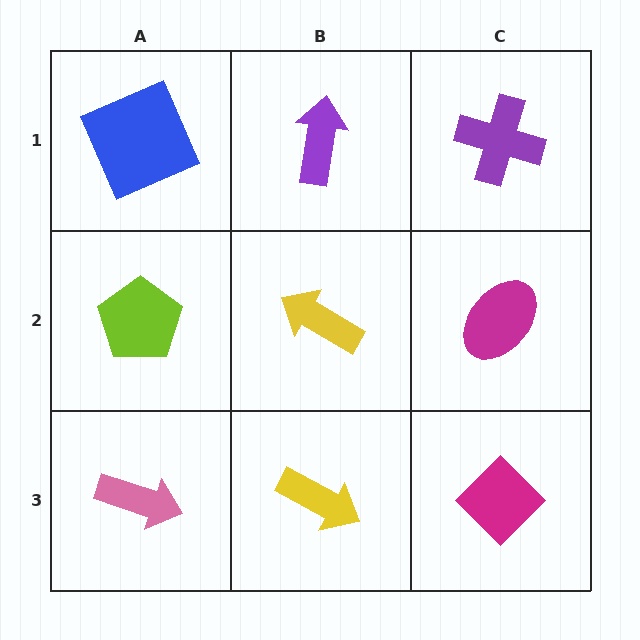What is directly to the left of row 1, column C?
A purple arrow.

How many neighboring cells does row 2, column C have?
3.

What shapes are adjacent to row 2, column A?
A blue square (row 1, column A), a pink arrow (row 3, column A), a yellow arrow (row 2, column B).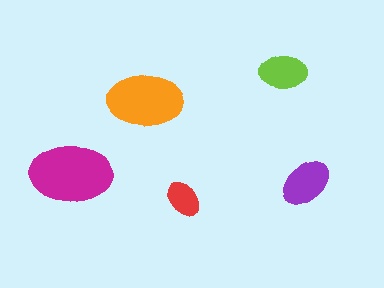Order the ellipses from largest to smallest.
the magenta one, the orange one, the purple one, the lime one, the red one.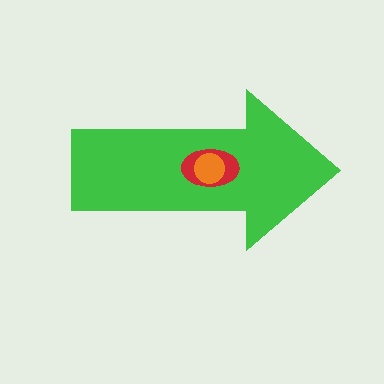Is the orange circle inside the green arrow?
Yes.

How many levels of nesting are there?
3.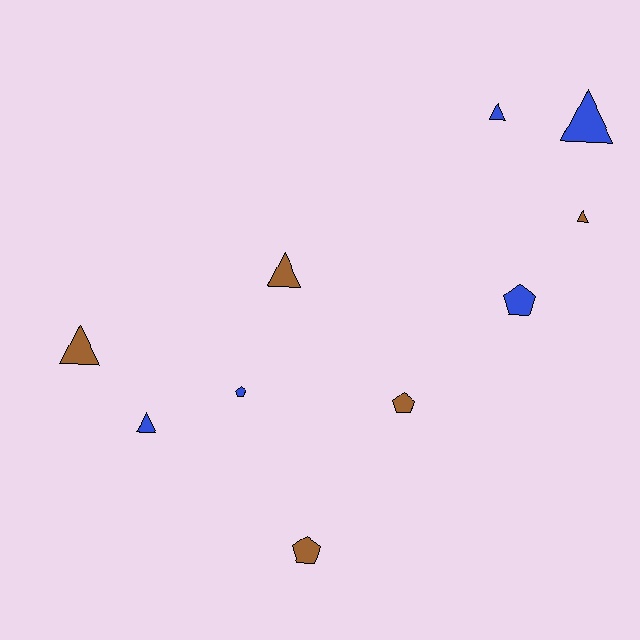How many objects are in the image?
There are 10 objects.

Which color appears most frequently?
Blue, with 5 objects.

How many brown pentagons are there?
There are 2 brown pentagons.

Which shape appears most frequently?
Triangle, with 6 objects.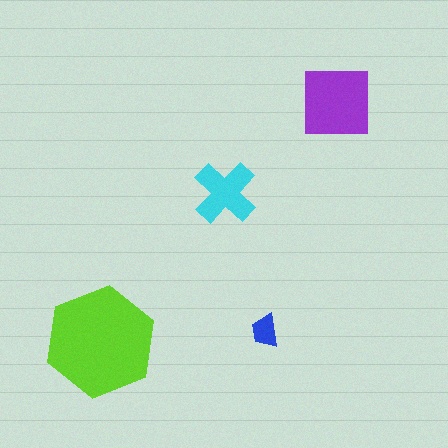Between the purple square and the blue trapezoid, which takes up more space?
The purple square.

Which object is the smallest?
The blue trapezoid.